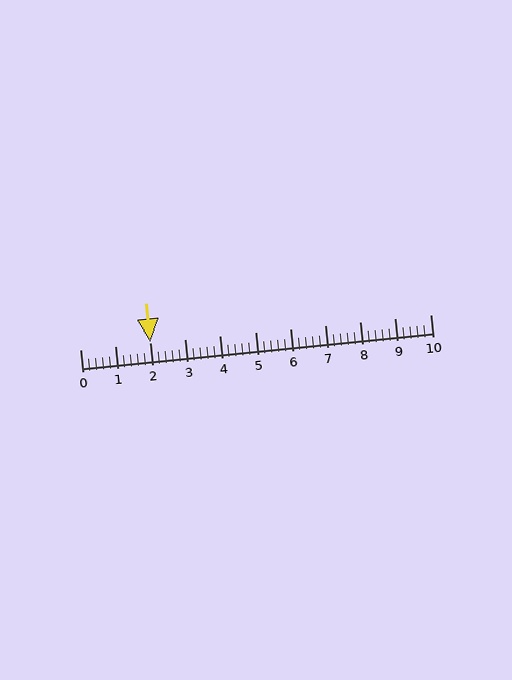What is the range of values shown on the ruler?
The ruler shows values from 0 to 10.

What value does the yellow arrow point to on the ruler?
The yellow arrow points to approximately 2.0.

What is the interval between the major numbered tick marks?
The major tick marks are spaced 1 units apart.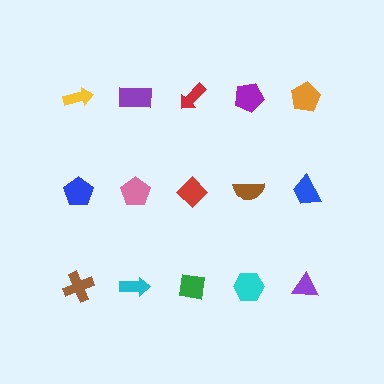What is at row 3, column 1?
A brown cross.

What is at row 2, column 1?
A blue pentagon.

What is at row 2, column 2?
A pink pentagon.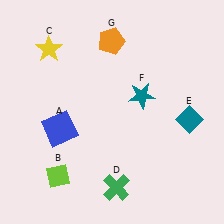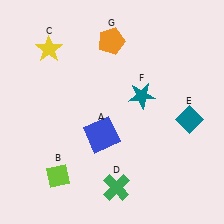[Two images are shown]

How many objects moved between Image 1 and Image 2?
1 object moved between the two images.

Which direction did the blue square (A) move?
The blue square (A) moved right.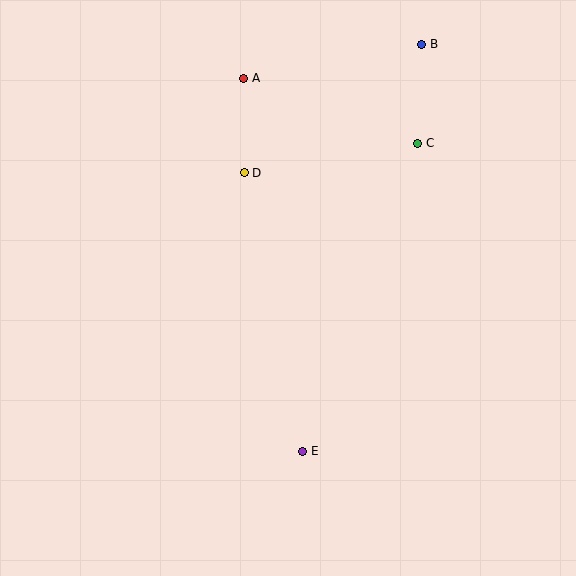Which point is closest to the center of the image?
Point D at (244, 173) is closest to the center.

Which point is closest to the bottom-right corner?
Point E is closest to the bottom-right corner.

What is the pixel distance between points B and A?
The distance between B and A is 181 pixels.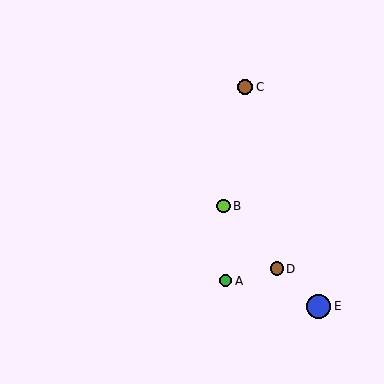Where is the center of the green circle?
The center of the green circle is at (226, 281).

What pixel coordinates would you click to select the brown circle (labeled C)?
Click at (245, 87) to select the brown circle C.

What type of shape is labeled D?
Shape D is a brown circle.